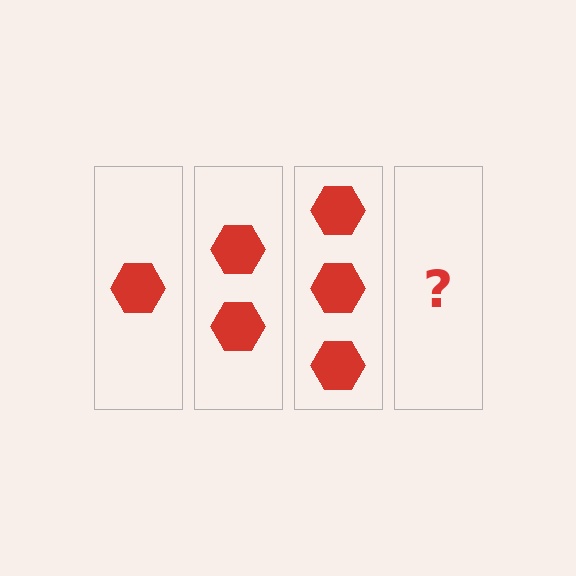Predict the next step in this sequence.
The next step is 4 hexagons.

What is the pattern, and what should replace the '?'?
The pattern is that each step adds one more hexagon. The '?' should be 4 hexagons.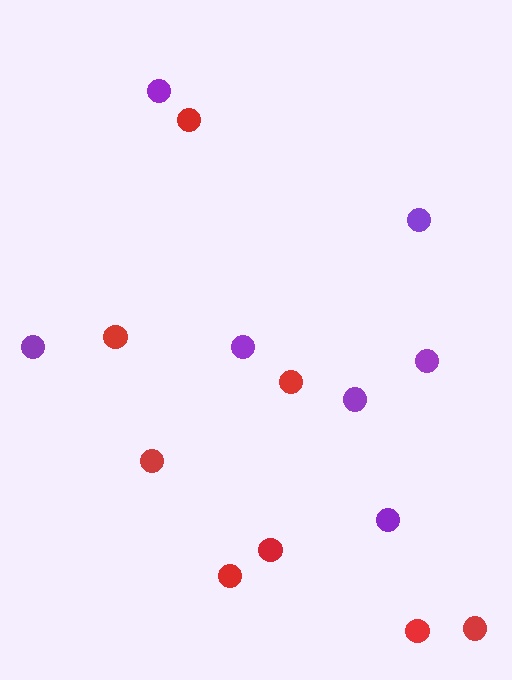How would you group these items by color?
There are 2 groups: one group of red circles (8) and one group of purple circles (7).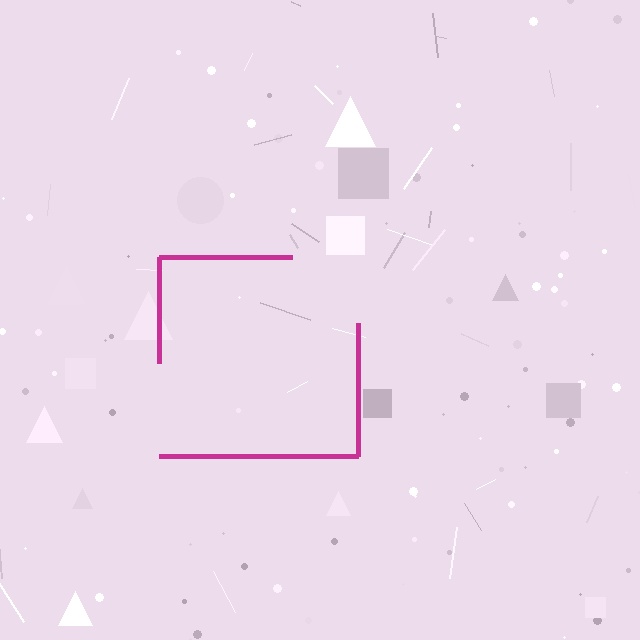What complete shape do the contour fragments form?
The contour fragments form a square.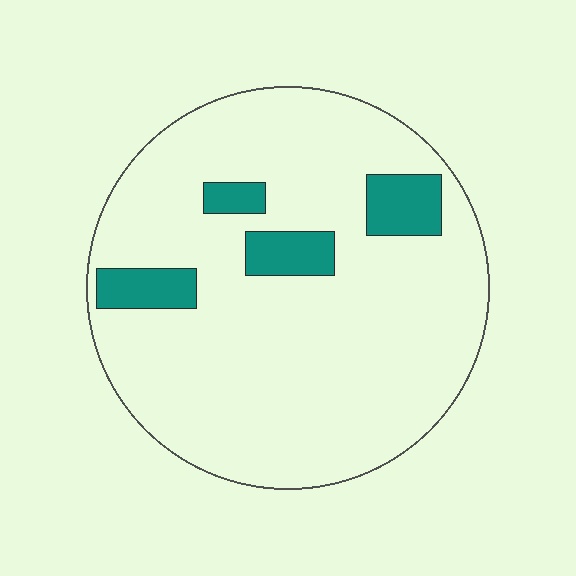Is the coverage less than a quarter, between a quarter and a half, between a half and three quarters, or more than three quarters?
Less than a quarter.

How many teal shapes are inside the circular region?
4.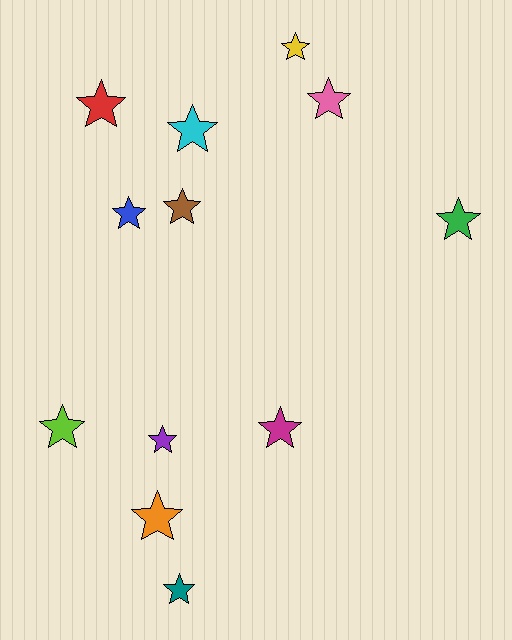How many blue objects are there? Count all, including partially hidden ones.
There is 1 blue object.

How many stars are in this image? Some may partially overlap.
There are 12 stars.